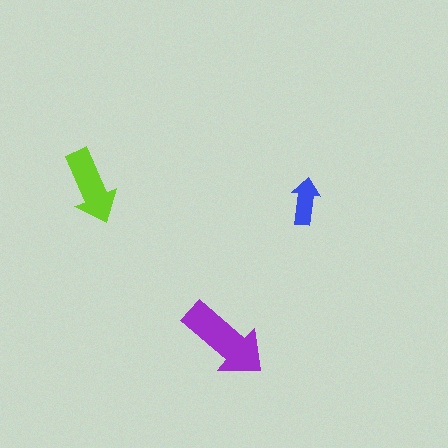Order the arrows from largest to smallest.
the purple one, the lime one, the blue one.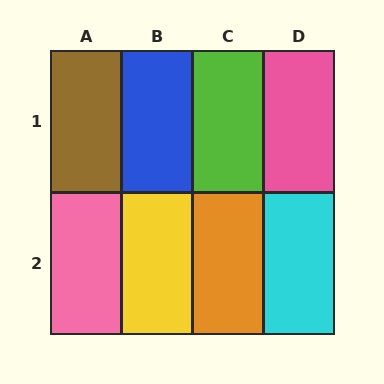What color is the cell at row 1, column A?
Brown.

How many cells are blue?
1 cell is blue.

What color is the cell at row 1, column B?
Blue.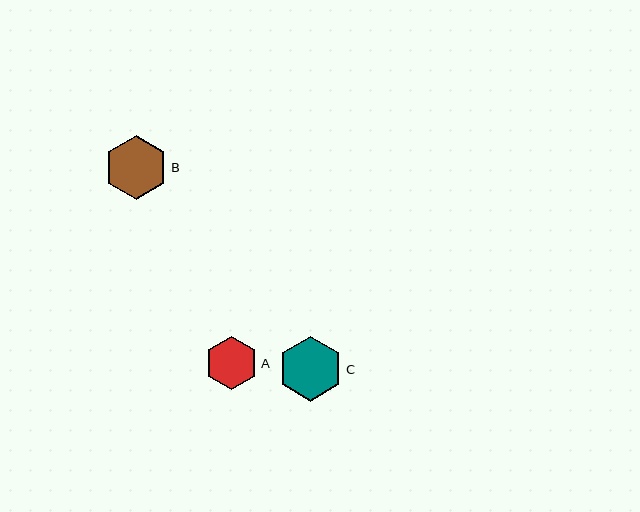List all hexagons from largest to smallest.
From largest to smallest: C, B, A.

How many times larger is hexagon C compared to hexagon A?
Hexagon C is approximately 1.2 times the size of hexagon A.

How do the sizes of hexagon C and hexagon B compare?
Hexagon C and hexagon B are approximately the same size.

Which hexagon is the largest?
Hexagon C is the largest with a size of approximately 65 pixels.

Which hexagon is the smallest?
Hexagon A is the smallest with a size of approximately 53 pixels.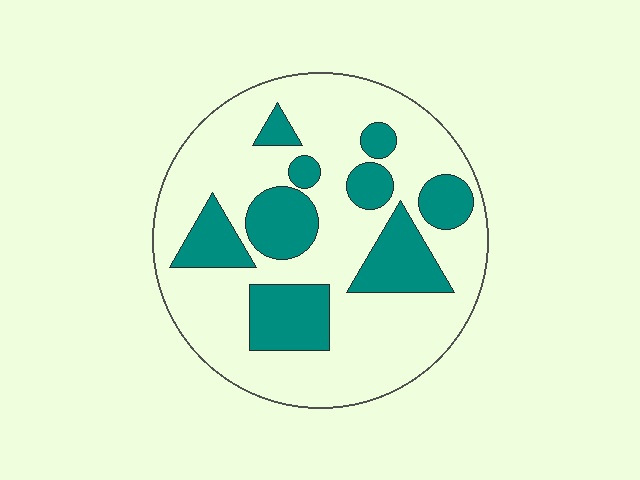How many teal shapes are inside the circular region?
9.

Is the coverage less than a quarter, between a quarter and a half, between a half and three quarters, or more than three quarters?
Between a quarter and a half.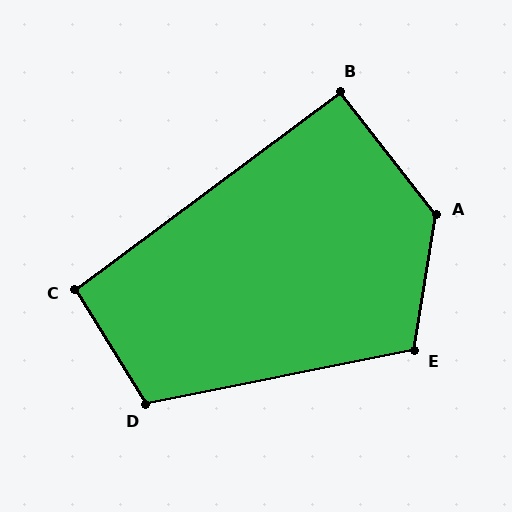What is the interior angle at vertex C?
Approximately 95 degrees (approximately right).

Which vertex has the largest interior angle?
A, at approximately 133 degrees.